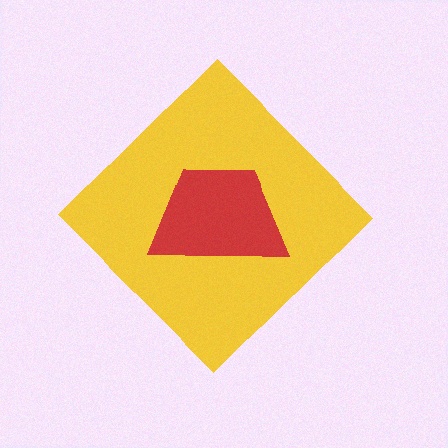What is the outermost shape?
The yellow diamond.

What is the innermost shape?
The red trapezoid.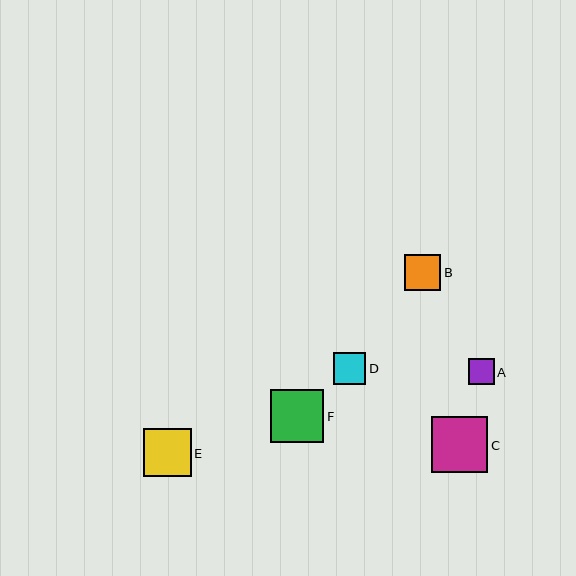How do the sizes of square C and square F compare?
Square C and square F are approximately the same size.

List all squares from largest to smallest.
From largest to smallest: C, F, E, B, D, A.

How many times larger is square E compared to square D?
Square E is approximately 1.5 times the size of square D.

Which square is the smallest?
Square A is the smallest with a size of approximately 26 pixels.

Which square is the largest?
Square C is the largest with a size of approximately 56 pixels.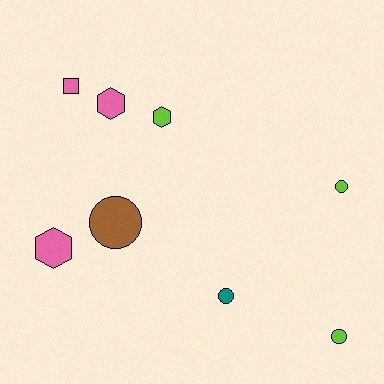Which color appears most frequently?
Pink, with 3 objects.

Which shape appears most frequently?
Circle, with 4 objects.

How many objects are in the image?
There are 8 objects.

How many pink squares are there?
There is 1 pink square.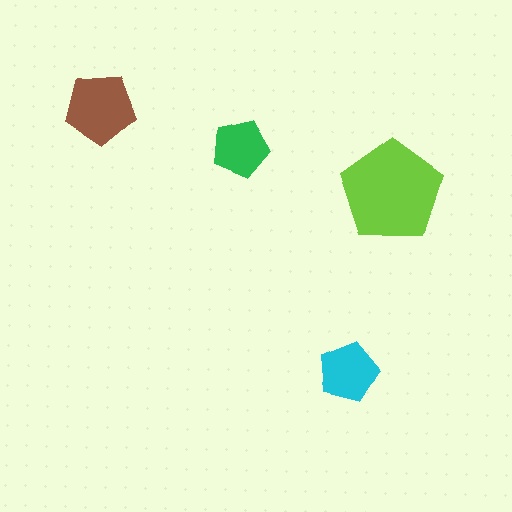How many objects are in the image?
There are 4 objects in the image.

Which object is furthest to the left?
The brown pentagon is leftmost.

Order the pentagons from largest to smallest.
the lime one, the brown one, the cyan one, the green one.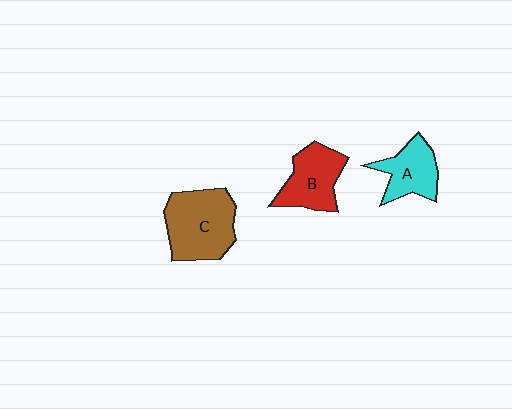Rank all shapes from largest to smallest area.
From largest to smallest: C (brown), B (red), A (cyan).